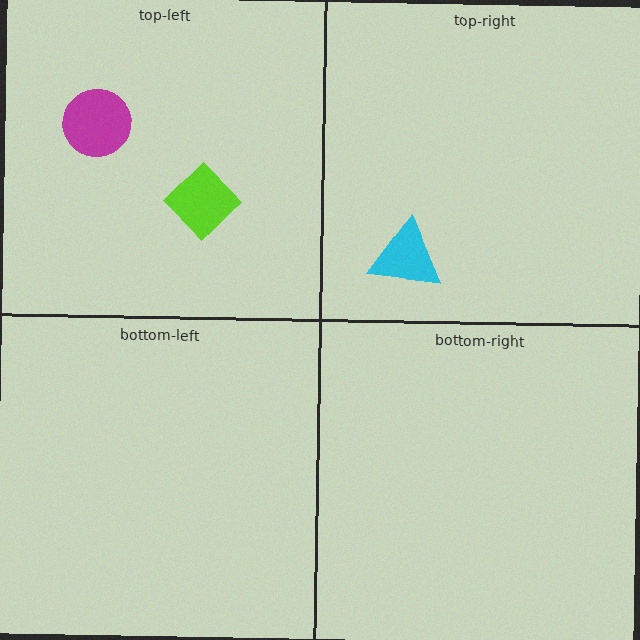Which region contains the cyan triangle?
The top-right region.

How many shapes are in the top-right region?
1.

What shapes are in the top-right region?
The cyan triangle.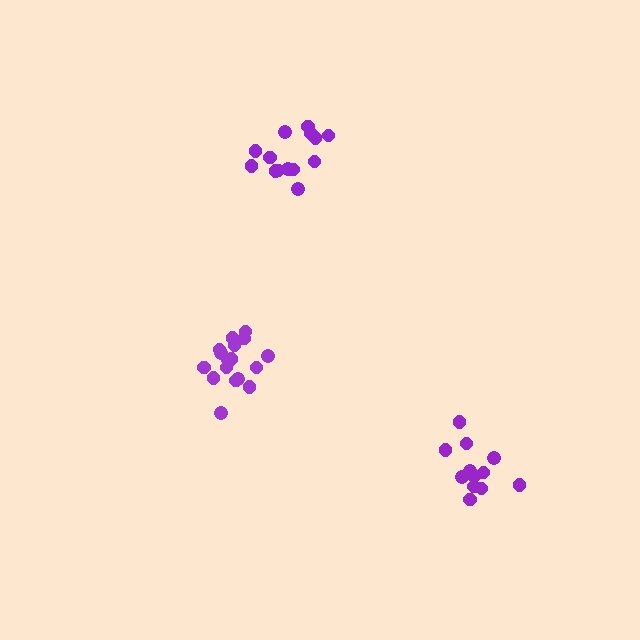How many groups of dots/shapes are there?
There are 3 groups.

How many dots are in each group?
Group 1: 12 dots, Group 2: 17 dots, Group 3: 14 dots (43 total).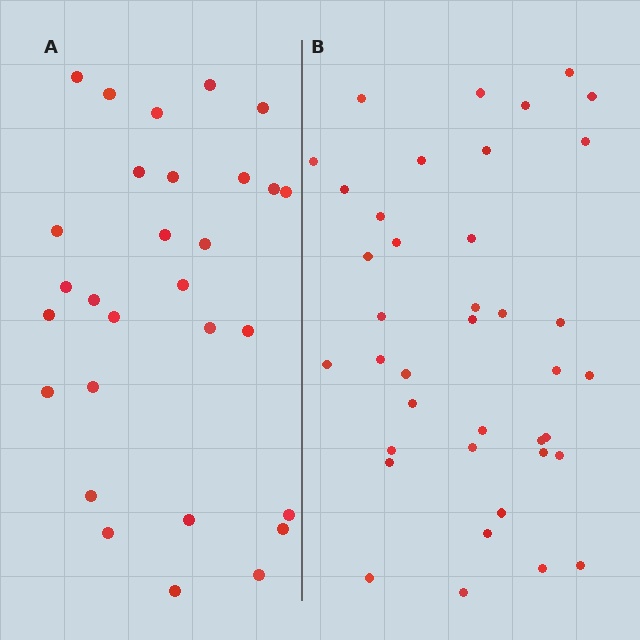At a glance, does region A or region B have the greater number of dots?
Region B (the right region) has more dots.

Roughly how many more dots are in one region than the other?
Region B has roughly 10 or so more dots than region A.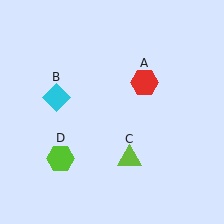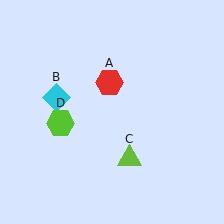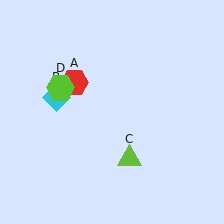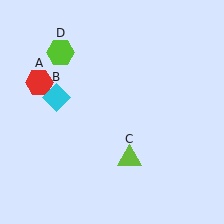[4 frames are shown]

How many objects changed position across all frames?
2 objects changed position: red hexagon (object A), lime hexagon (object D).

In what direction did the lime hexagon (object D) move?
The lime hexagon (object D) moved up.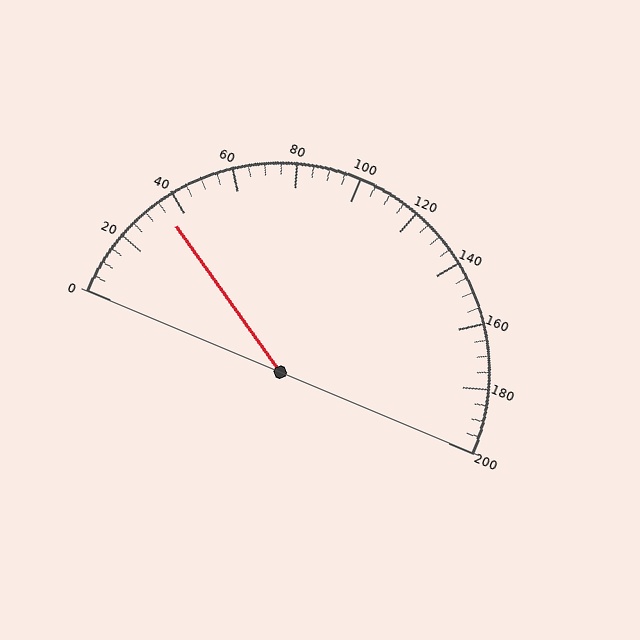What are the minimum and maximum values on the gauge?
The gauge ranges from 0 to 200.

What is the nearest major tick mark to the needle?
The nearest major tick mark is 40.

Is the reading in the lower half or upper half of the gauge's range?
The reading is in the lower half of the range (0 to 200).